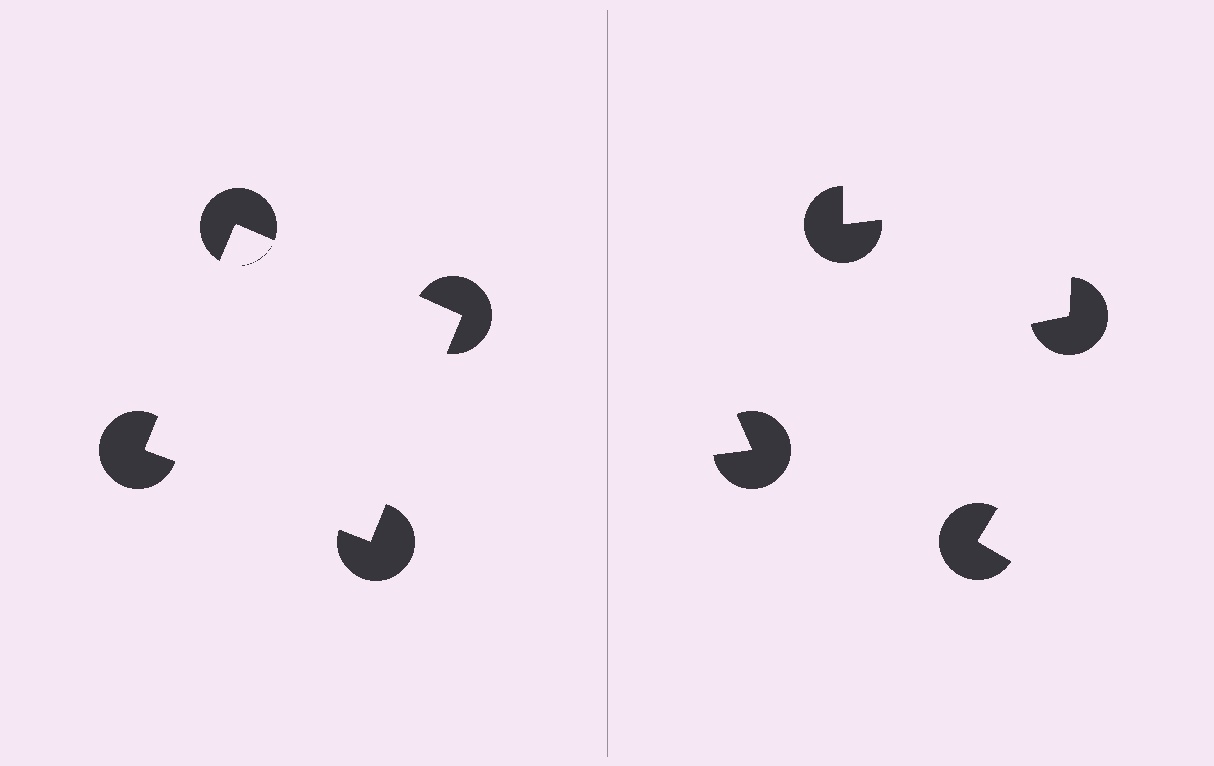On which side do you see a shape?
An illusory square appears on the left side. On the right side the wedge cuts are rotated, so no coherent shape forms.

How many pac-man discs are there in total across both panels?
8 — 4 on each side.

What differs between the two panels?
The pac-man discs are positioned identically on both sides; only the wedge orientations differ. On the left they align to a square; on the right they are misaligned.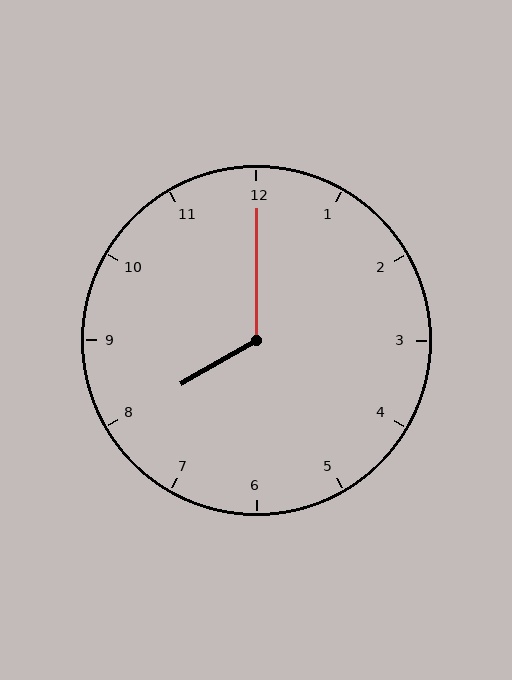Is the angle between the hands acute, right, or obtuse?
It is obtuse.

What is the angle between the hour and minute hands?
Approximately 120 degrees.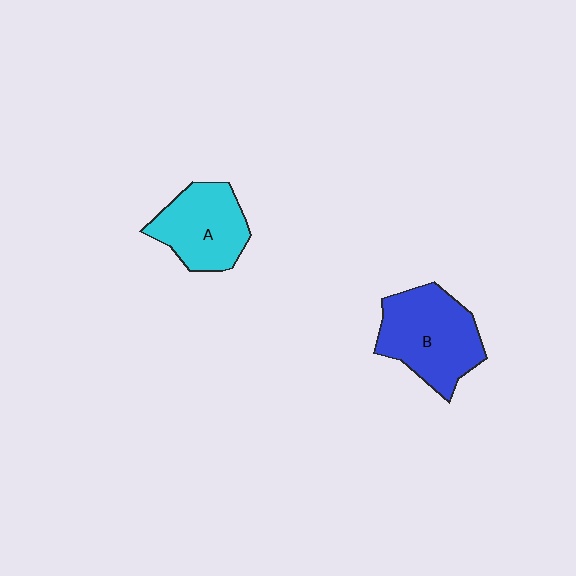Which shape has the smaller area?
Shape A (cyan).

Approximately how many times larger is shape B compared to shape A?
Approximately 1.2 times.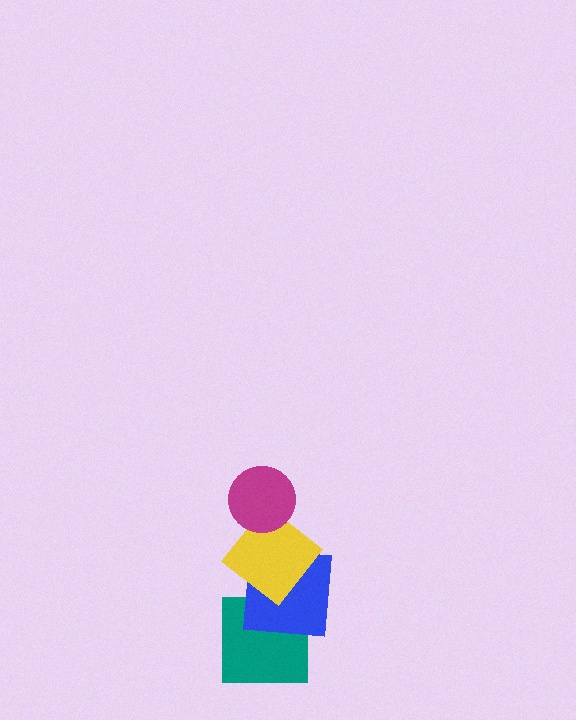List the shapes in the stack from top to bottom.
From top to bottom: the magenta circle, the yellow diamond, the blue square, the teal square.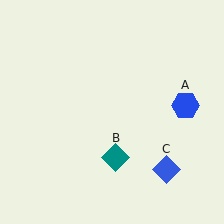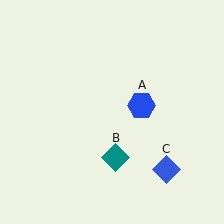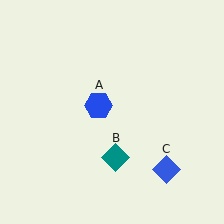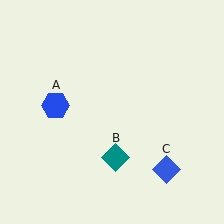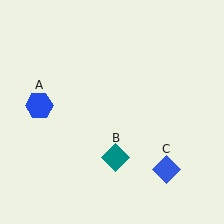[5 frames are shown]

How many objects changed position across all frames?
1 object changed position: blue hexagon (object A).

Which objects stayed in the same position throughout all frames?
Teal diamond (object B) and blue diamond (object C) remained stationary.